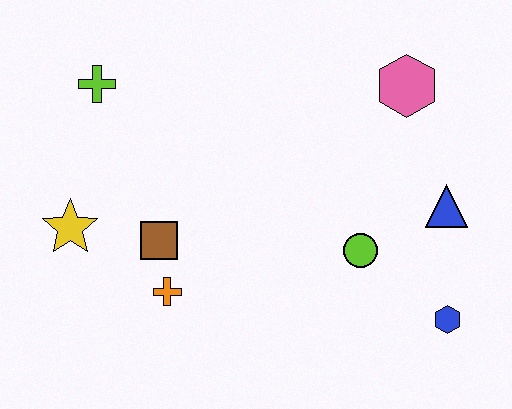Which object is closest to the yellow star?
The brown square is closest to the yellow star.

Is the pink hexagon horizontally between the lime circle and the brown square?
No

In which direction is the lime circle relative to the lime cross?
The lime circle is to the right of the lime cross.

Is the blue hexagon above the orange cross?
No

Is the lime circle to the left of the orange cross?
No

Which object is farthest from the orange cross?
The pink hexagon is farthest from the orange cross.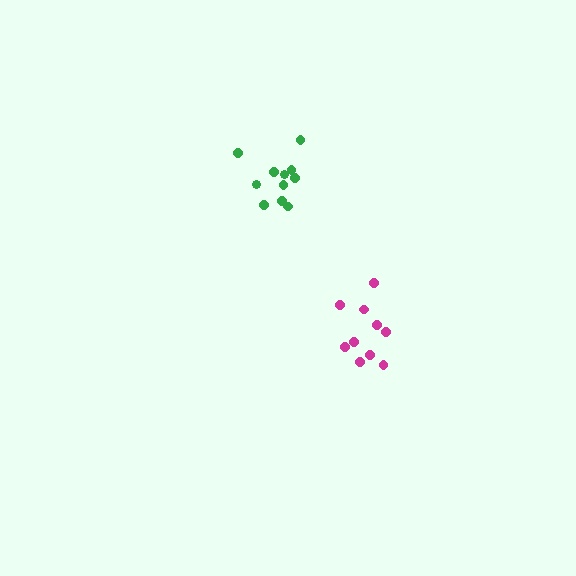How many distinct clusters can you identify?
There are 2 distinct clusters.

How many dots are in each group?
Group 1: 11 dots, Group 2: 10 dots (21 total).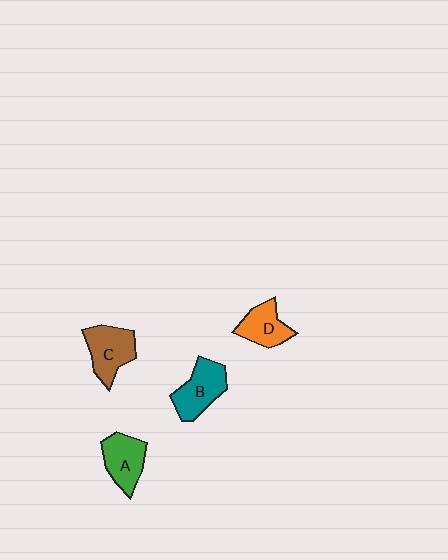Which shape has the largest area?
Shape C (brown).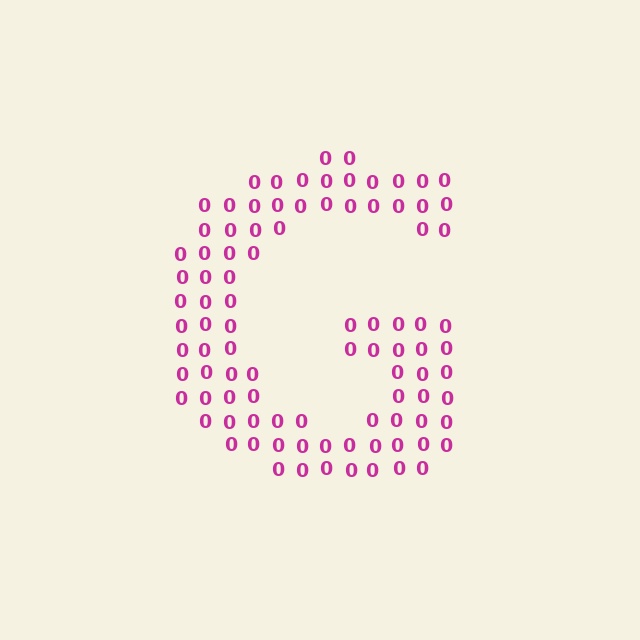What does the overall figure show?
The overall figure shows the letter G.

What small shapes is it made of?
It is made of small digit 0's.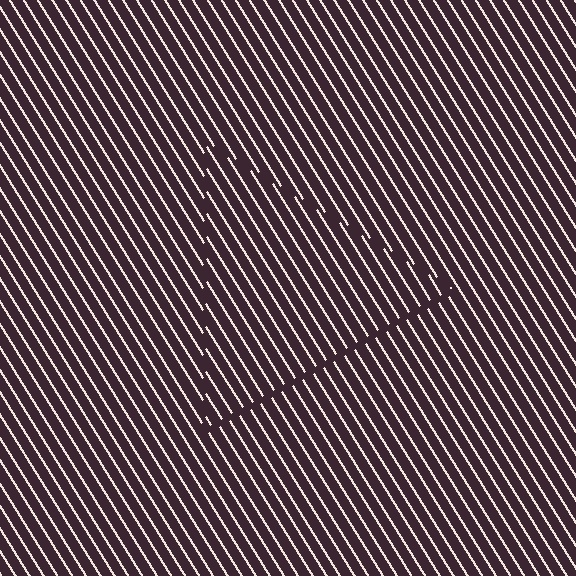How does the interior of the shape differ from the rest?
The interior of the shape contains the same grating, shifted by half a period — the contour is defined by the phase discontinuity where line-ends from the inner and outer gratings abut.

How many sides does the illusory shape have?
3 sides — the line-ends trace a triangle.